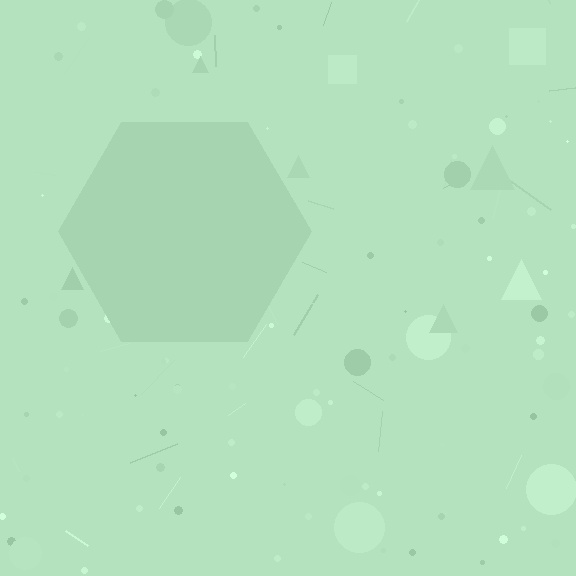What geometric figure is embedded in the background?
A hexagon is embedded in the background.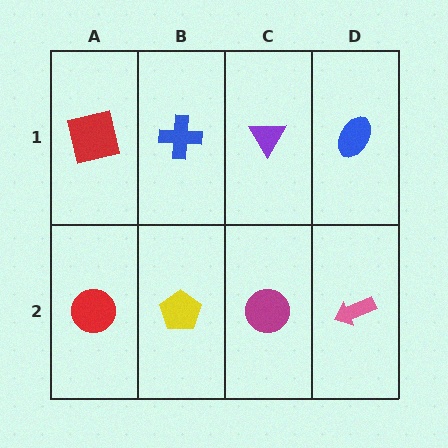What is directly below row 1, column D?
A pink arrow.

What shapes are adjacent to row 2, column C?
A purple triangle (row 1, column C), a yellow pentagon (row 2, column B), a pink arrow (row 2, column D).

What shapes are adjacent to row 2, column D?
A blue ellipse (row 1, column D), a magenta circle (row 2, column C).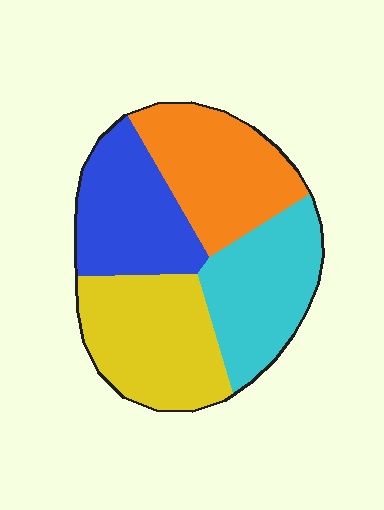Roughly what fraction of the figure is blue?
Blue takes up about one quarter (1/4) of the figure.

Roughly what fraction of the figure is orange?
Orange covers 25% of the figure.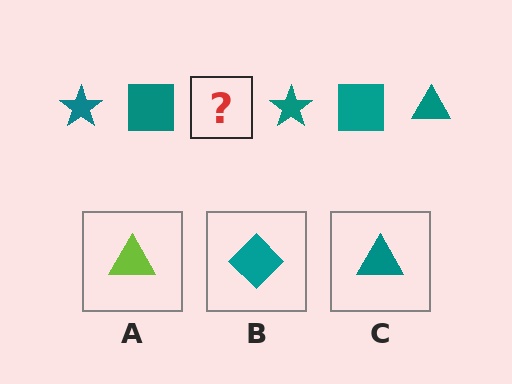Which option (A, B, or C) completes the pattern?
C.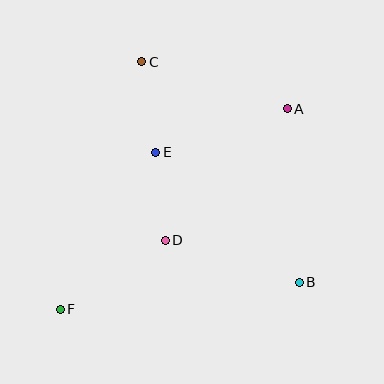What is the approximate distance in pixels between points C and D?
The distance between C and D is approximately 180 pixels.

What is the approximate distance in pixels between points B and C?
The distance between B and C is approximately 271 pixels.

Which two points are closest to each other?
Points D and E are closest to each other.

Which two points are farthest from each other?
Points A and F are farthest from each other.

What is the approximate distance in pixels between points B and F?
The distance between B and F is approximately 241 pixels.